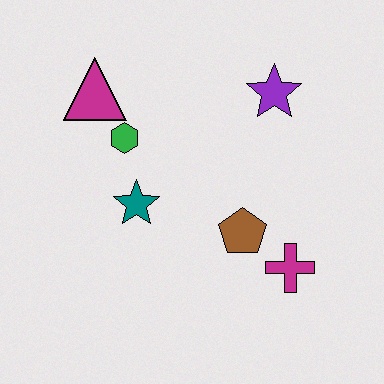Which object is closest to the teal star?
The green hexagon is closest to the teal star.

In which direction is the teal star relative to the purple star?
The teal star is to the left of the purple star.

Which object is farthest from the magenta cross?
The magenta triangle is farthest from the magenta cross.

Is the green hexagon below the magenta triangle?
Yes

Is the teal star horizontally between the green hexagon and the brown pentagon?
Yes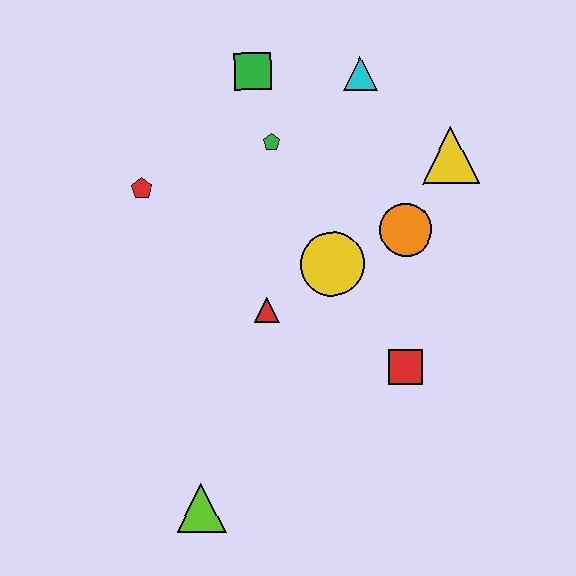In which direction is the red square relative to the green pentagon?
The red square is below the green pentagon.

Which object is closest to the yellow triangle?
The orange circle is closest to the yellow triangle.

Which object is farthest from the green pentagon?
The lime triangle is farthest from the green pentagon.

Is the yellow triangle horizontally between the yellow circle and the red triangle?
No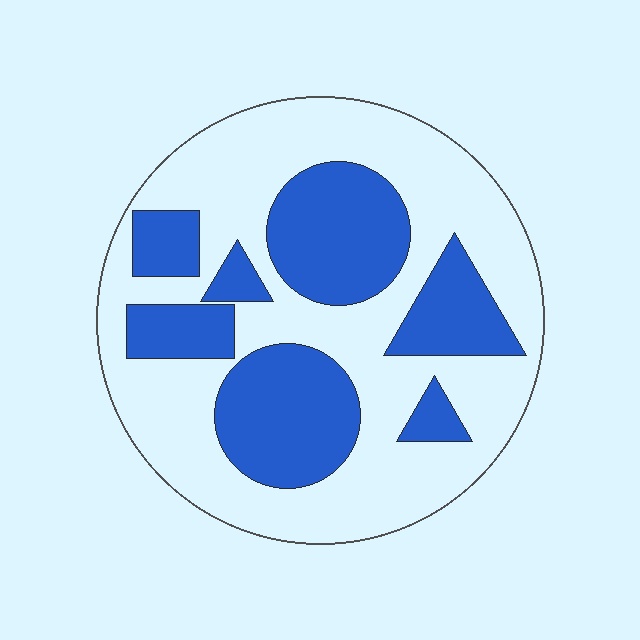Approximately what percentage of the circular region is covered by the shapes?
Approximately 35%.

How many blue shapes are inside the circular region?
7.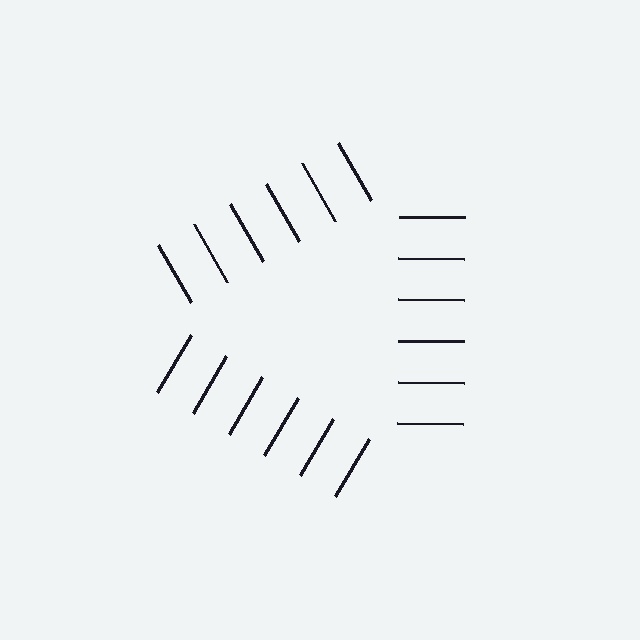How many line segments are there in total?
18 — 6 along each of the 3 edges.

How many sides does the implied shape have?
3 sides — the line-ends trace a triangle.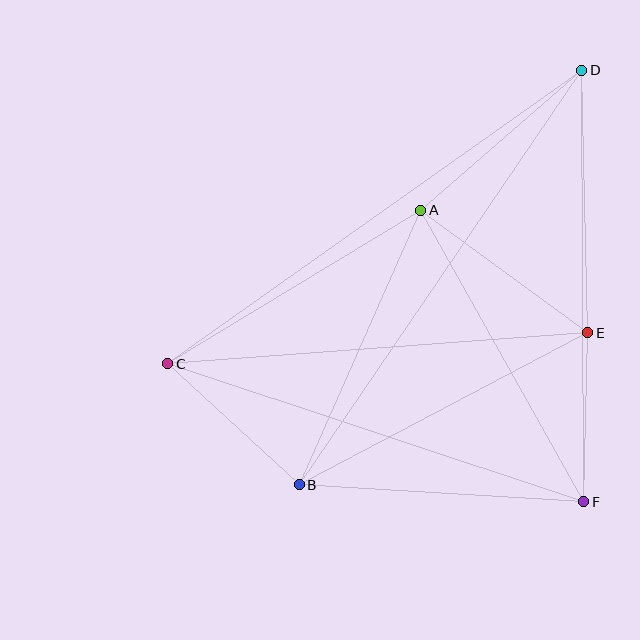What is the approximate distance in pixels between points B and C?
The distance between B and C is approximately 179 pixels.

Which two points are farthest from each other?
Points C and D are farthest from each other.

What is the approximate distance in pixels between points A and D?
The distance between A and D is approximately 214 pixels.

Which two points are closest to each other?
Points E and F are closest to each other.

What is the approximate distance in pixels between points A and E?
The distance between A and E is approximately 207 pixels.